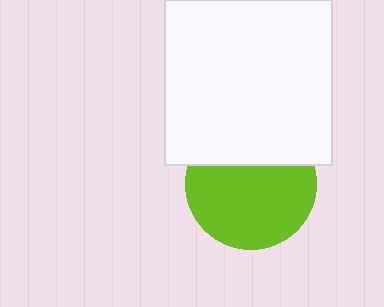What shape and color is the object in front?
The object in front is a white square.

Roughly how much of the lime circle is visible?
Most of it is visible (roughly 68%).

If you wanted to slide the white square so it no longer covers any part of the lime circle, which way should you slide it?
Slide it up — that is the most direct way to separate the two shapes.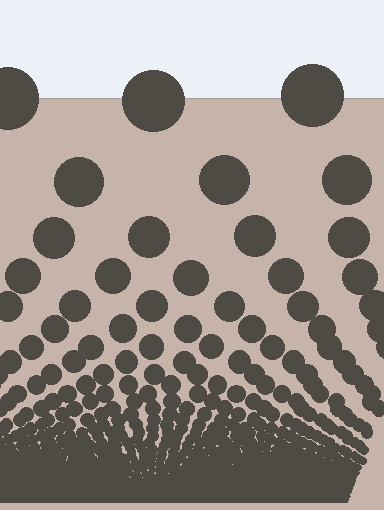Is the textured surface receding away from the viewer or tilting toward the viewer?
The surface appears to tilt toward the viewer. Texture elements get larger and sparser toward the top.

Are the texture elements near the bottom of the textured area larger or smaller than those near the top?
Smaller. The gradient is inverted — elements near the bottom are smaller and denser.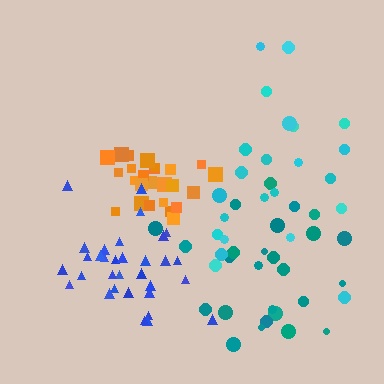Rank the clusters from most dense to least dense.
orange, blue, teal, cyan.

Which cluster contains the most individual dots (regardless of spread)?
Blue (32).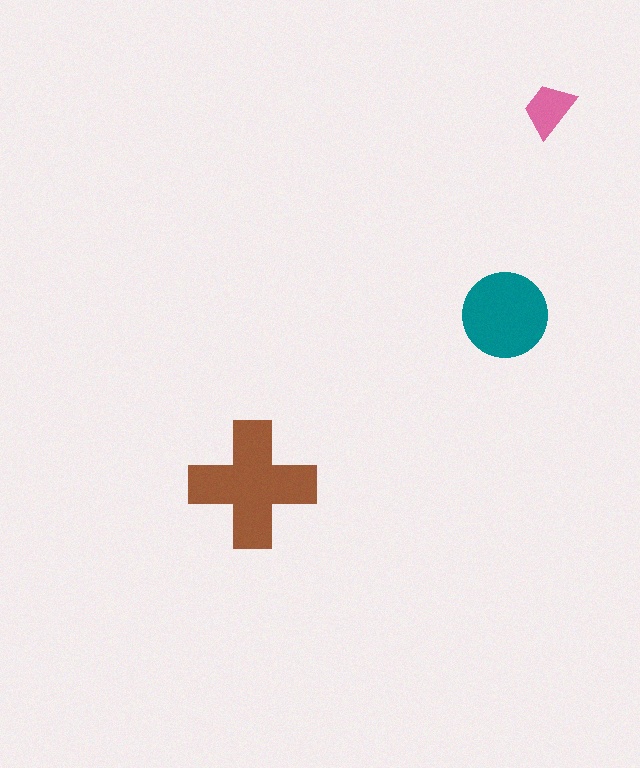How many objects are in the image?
There are 3 objects in the image.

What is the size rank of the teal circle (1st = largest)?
2nd.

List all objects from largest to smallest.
The brown cross, the teal circle, the pink trapezoid.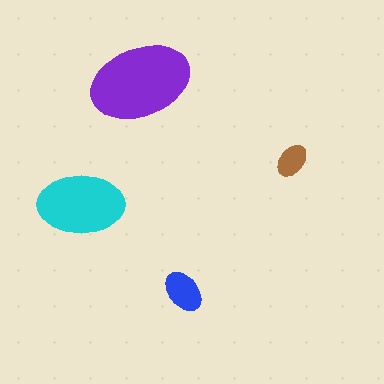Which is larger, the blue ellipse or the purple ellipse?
The purple one.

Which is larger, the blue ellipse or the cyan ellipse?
The cyan one.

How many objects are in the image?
There are 4 objects in the image.